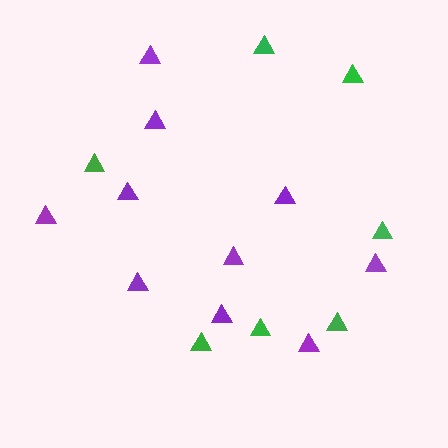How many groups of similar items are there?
There are 2 groups: one group of green triangles (7) and one group of purple triangles (10).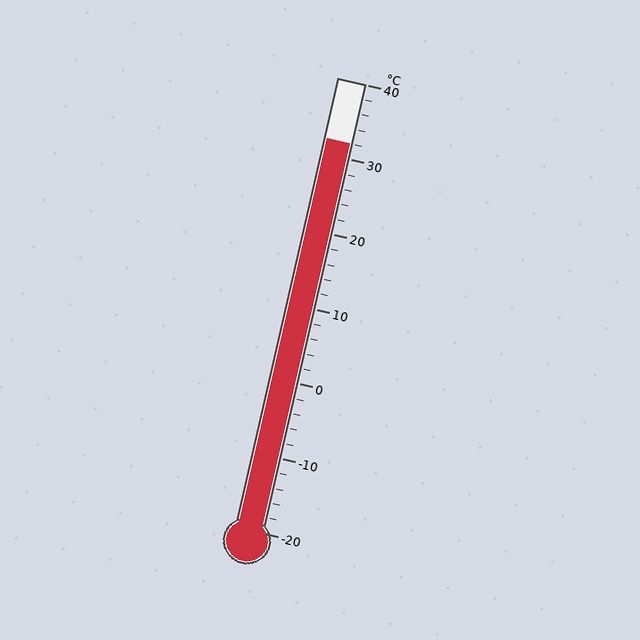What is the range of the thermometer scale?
The thermometer scale ranges from -20°C to 40°C.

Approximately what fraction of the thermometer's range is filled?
The thermometer is filled to approximately 85% of its range.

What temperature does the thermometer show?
The thermometer shows approximately 32°C.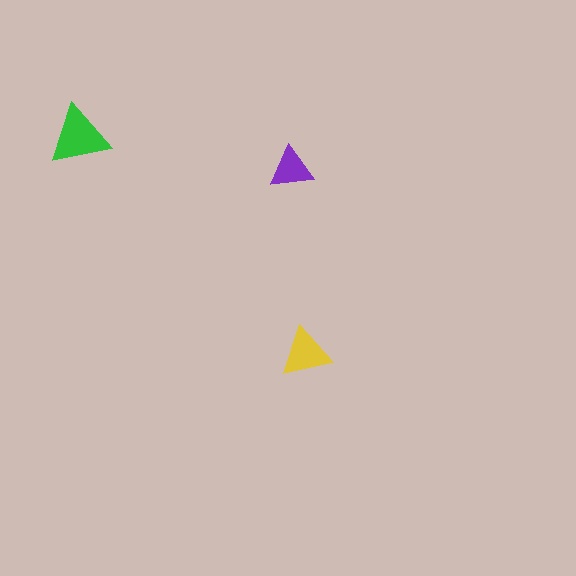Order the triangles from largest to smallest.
the green one, the yellow one, the purple one.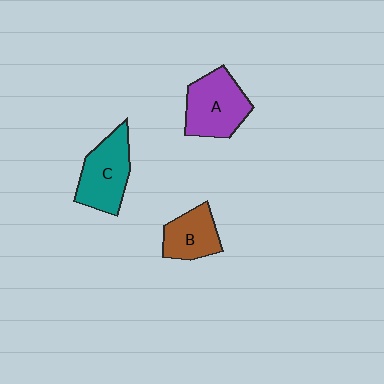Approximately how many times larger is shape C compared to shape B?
Approximately 1.4 times.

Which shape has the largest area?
Shape A (purple).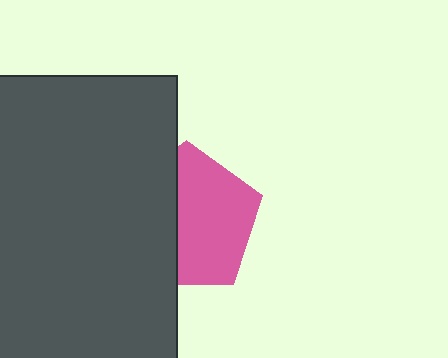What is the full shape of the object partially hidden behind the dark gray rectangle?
The partially hidden object is a pink pentagon.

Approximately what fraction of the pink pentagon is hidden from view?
Roughly 41% of the pink pentagon is hidden behind the dark gray rectangle.